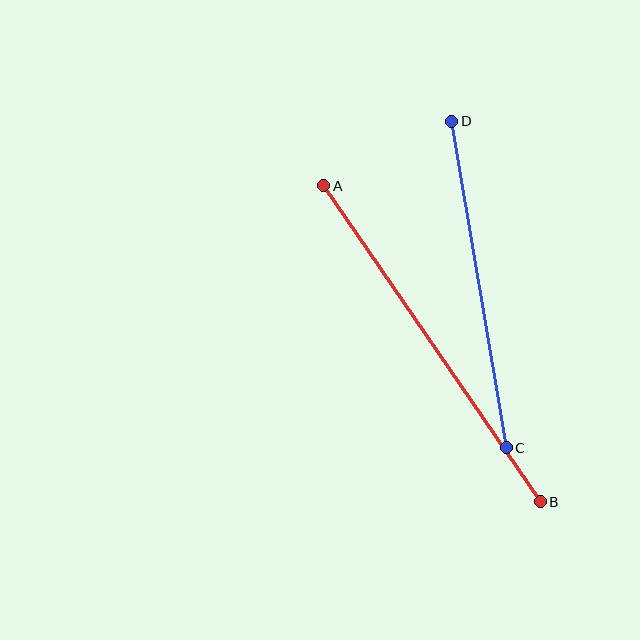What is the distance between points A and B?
The distance is approximately 383 pixels.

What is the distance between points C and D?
The distance is approximately 331 pixels.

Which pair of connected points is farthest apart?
Points A and B are farthest apart.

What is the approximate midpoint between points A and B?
The midpoint is at approximately (432, 344) pixels.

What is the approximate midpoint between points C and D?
The midpoint is at approximately (479, 284) pixels.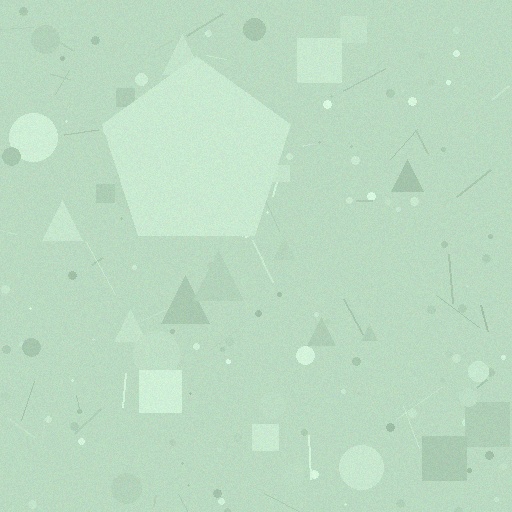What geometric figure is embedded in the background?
A pentagon is embedded in the background.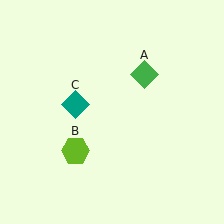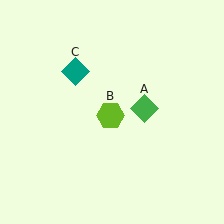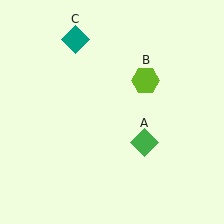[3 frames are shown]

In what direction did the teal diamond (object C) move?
The teal diamond (object C) moved up.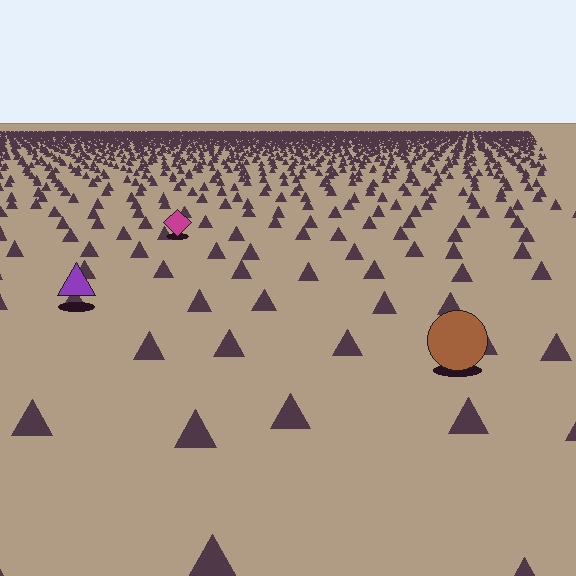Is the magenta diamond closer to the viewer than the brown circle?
No. The brown circle is closer — you can tell from the texture gradient: the ground texture is coarser near it.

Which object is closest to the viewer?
The brown circle is closest. The texture marks near it are larger and more spread out.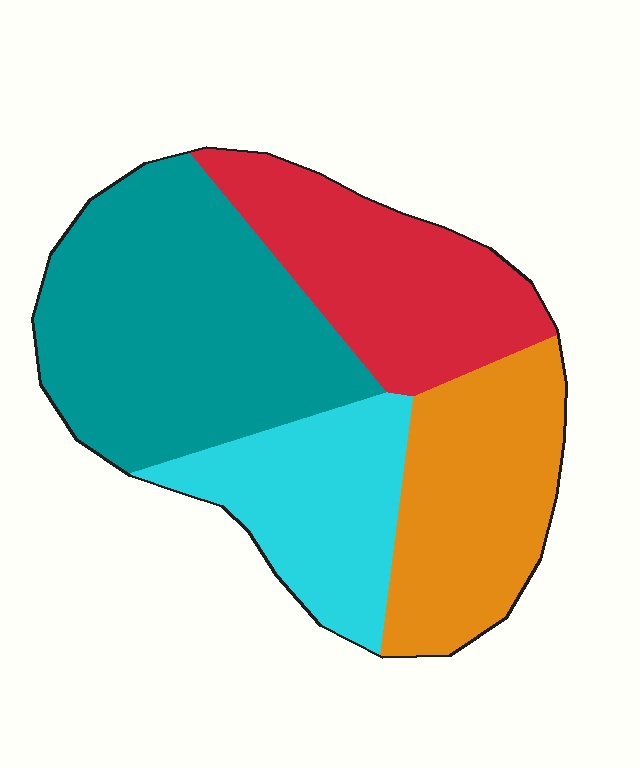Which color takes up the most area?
Teal, at roughly 35%.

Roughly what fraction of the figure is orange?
Orange covers around 20% of the figure.